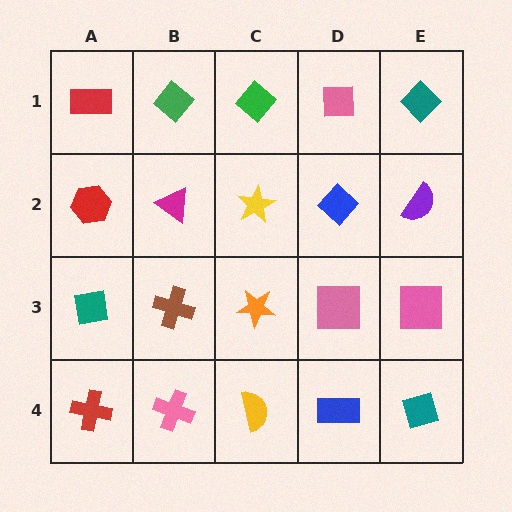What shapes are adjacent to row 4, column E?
A pink square (row 3, column E), a blue rectangle (row 4, column D).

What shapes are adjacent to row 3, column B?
A magenta triangle (row 2, column B), a pink cross (row 4, column B), a teal square (row 3, column A), an orange star (row 3, column C).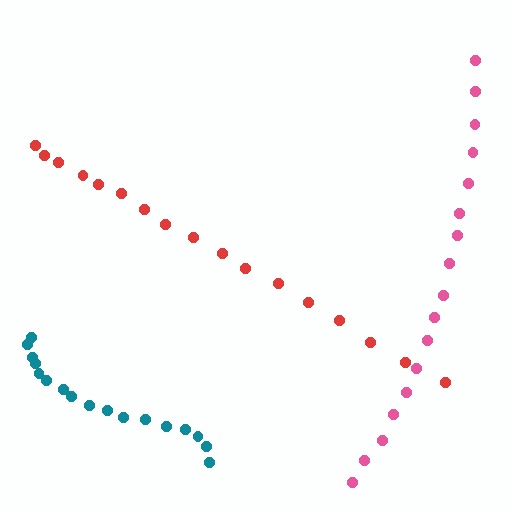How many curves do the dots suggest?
There are 3 distinct paths.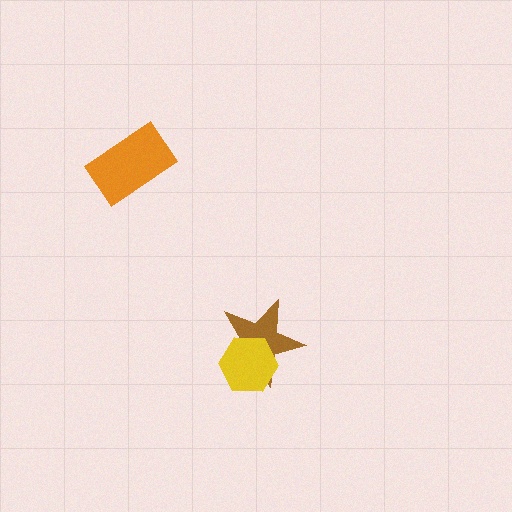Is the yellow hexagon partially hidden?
No, no other shape covers it.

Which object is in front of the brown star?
The yellow hexagon is in front of the brown star.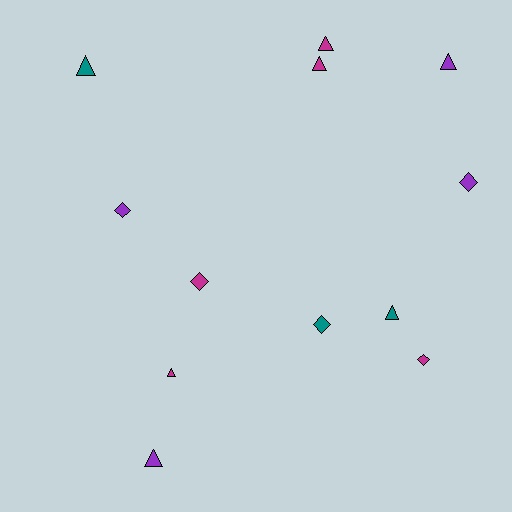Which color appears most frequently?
Magenta, with 5 objects.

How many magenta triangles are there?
There are 3 magenta triangles.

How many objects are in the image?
There are 12 objects.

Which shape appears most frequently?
Triangle, with 7 objects.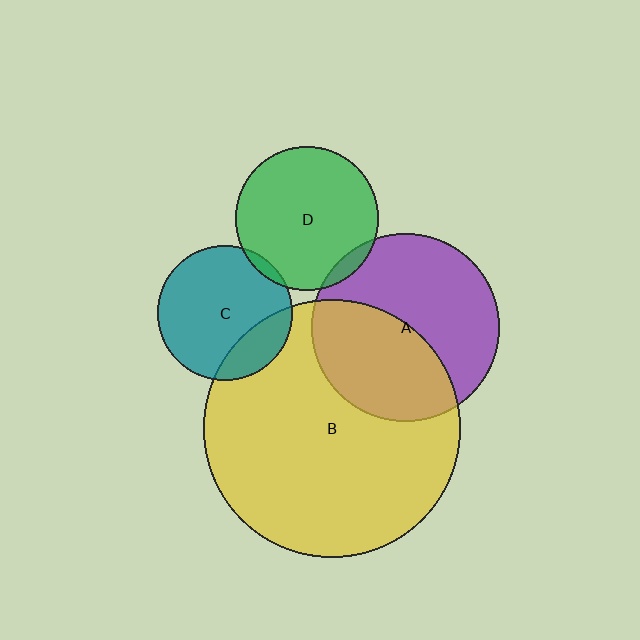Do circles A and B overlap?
Yes.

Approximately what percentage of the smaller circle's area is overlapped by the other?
Approximately 45%.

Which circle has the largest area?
Circle B (yellow).